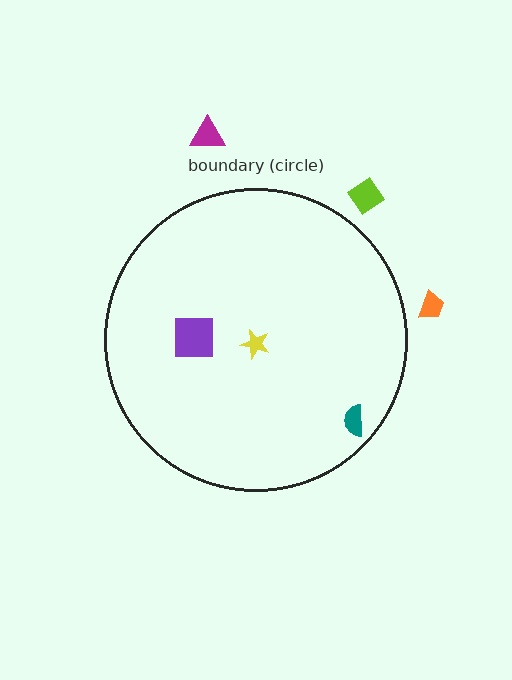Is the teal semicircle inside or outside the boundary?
Inside.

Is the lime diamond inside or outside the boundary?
Outside.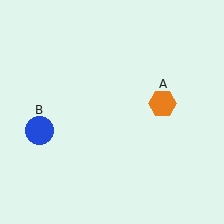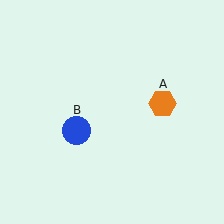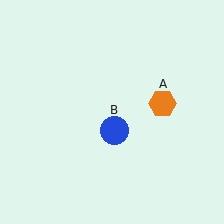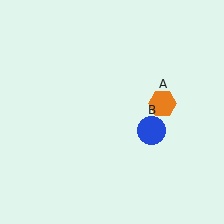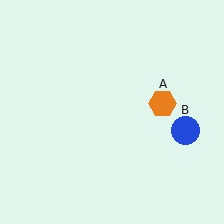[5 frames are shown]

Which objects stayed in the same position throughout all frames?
Orange hexagon (object A) remained stationary.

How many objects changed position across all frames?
1 object changed position: blue circle (object B).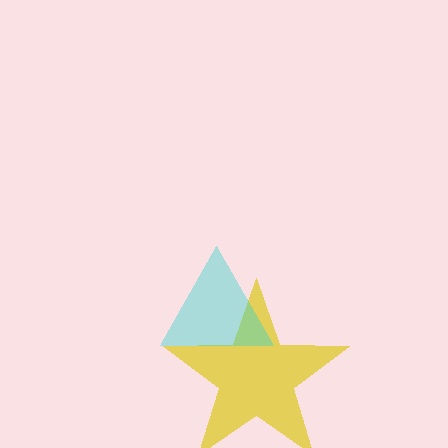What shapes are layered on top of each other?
The layered shapes are: a yellow star, a cyan triangle.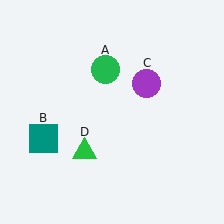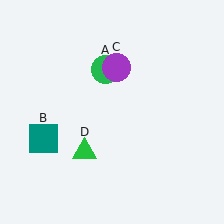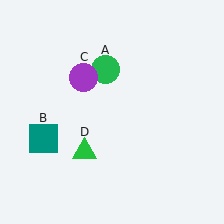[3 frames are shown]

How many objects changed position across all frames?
1 object changed position: purple circle (object C).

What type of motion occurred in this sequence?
The purple circle (object C) rotated counterclockwise around the center of the scene.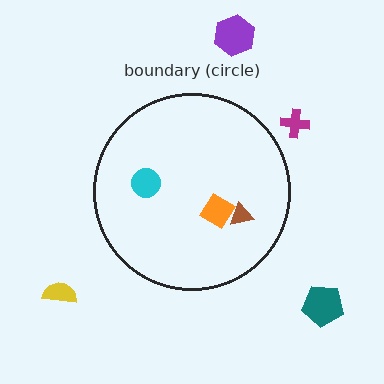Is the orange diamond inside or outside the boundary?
Inside.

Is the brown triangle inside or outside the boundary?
Inside.